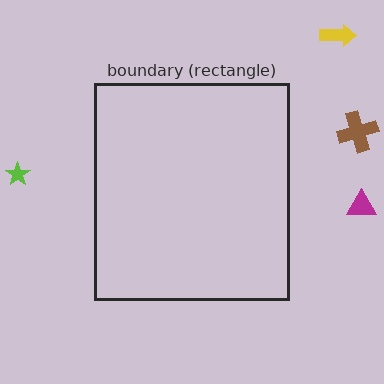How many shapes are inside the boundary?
0 inside, 4 outside.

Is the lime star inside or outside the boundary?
Outside.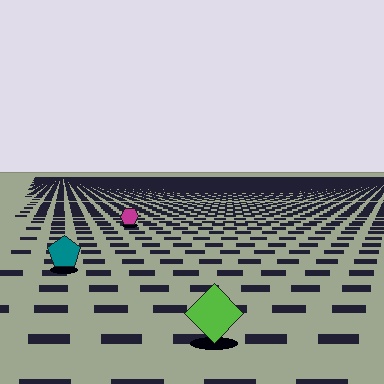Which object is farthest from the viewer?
The magenta hexagon is farthest from the viewer. It appears smaller and the ground texture around it is denser.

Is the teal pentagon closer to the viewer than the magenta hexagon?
Yes. The teal pentagon is closer — you can tell from the texture gradient: the ground texture is coarser near it.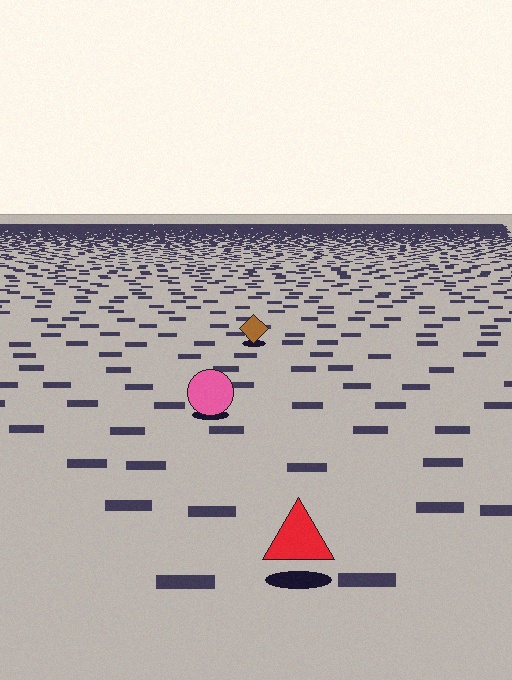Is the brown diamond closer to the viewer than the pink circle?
No. The pink circle is closer — you can tell from the texture gradient: the ground texture is coarser near it.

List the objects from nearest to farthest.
From nearest to farthest: the red triangle, the pink circle, the brown diamond.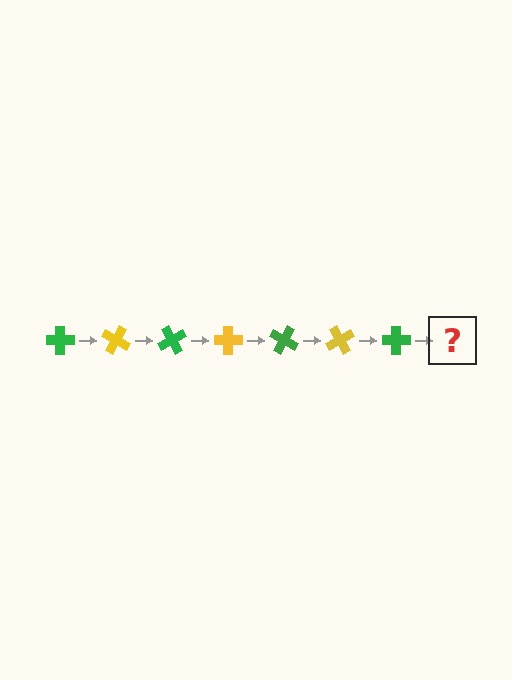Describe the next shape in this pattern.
It should be a yellow cross, rotated 210 degrees from the start.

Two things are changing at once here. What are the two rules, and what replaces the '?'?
The two rules are that it rotates 30 degrees each step and the color cycles through green and yellow. The '?' should be a yellow cross, rotated 210 degrees from the start.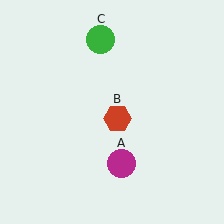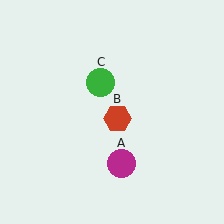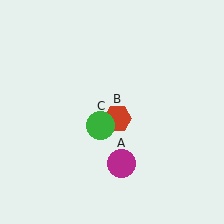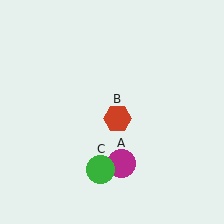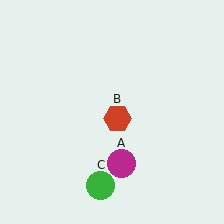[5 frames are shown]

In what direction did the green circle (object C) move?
The green circle (object C) moved down.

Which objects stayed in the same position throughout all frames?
Magenta circle (object A) and red hexagon (object B) remained stationary.